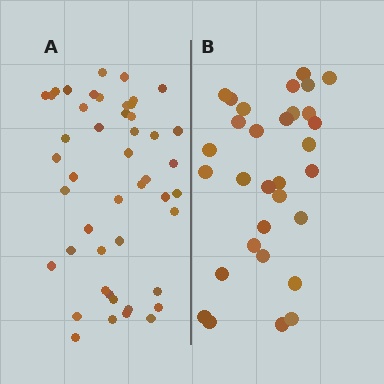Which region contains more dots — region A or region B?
Region A (the left region) has more dots.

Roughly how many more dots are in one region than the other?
Region A has approximately 15 more dots than region B.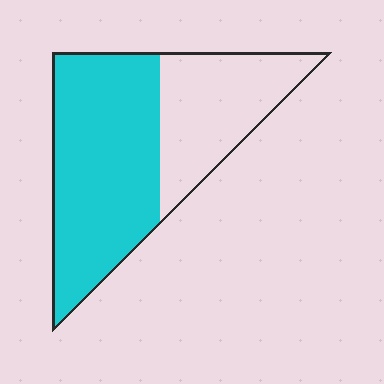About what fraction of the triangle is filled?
About five eighths (5/8).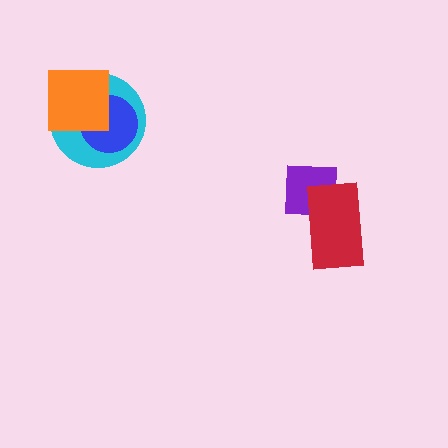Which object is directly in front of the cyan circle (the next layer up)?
The blue circle is directly in front of the cyan circle.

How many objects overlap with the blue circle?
2 objects overlap with the blue circle.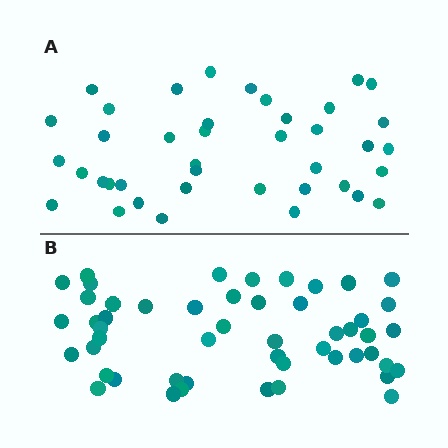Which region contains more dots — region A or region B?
Region B (the bottom region) has more dots.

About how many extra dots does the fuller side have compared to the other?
Region B has roughly 12 or so more dots than region A.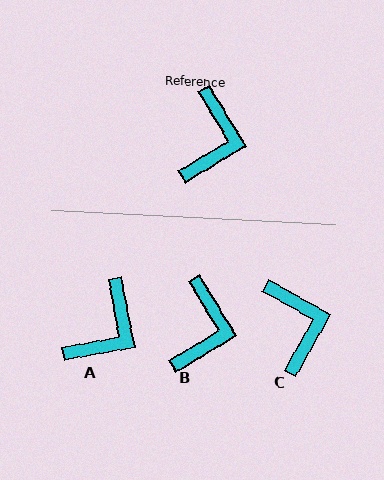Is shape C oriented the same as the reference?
No, it is off by about 30 degrees.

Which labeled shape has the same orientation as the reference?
B.